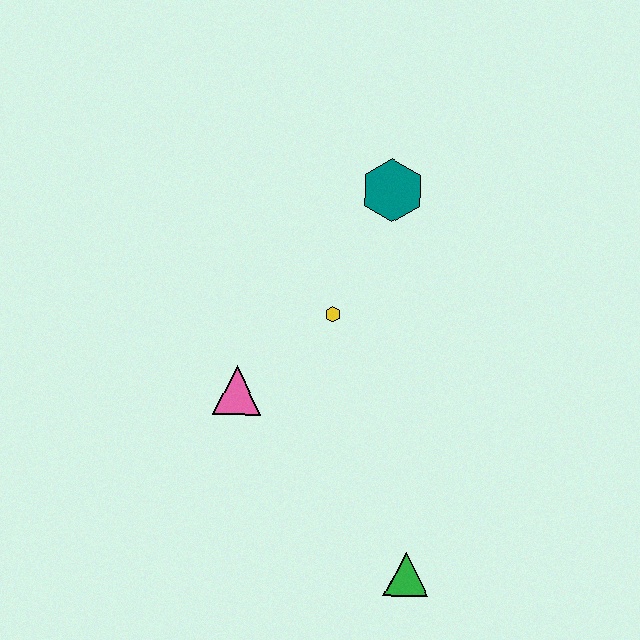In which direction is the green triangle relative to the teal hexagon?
The green triangle is below the teal hexagon.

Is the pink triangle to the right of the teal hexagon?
No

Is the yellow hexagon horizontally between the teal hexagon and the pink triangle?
Yes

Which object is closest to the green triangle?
The pink triangle is closest to the green triangle.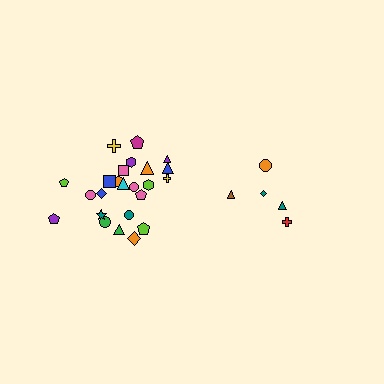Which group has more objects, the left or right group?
The left group.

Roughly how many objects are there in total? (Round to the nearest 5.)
Roughly 30 objects in total.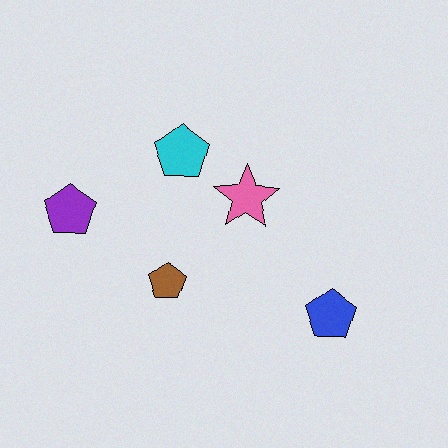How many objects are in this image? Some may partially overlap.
There are 5 objects.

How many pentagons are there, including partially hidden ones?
There are 4 pentagons.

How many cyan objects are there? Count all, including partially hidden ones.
There is 1 cyan object.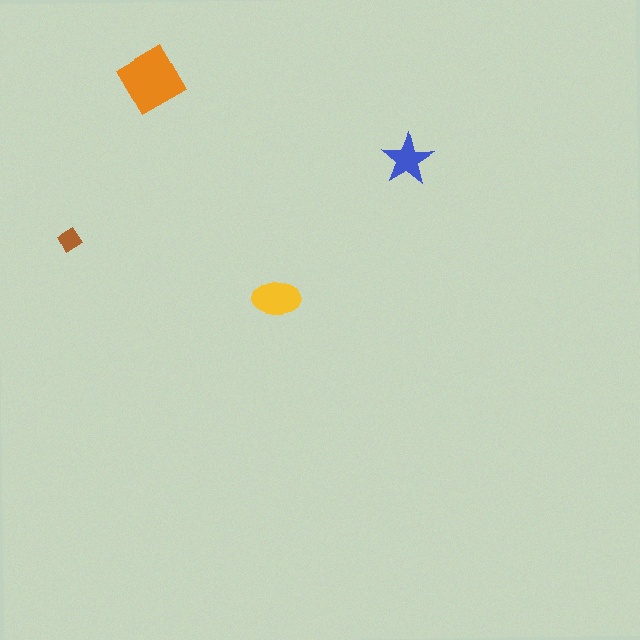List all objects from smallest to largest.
The brown diamond, the blue star, the yellow ellipse, the orange diamond.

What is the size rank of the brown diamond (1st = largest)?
4th.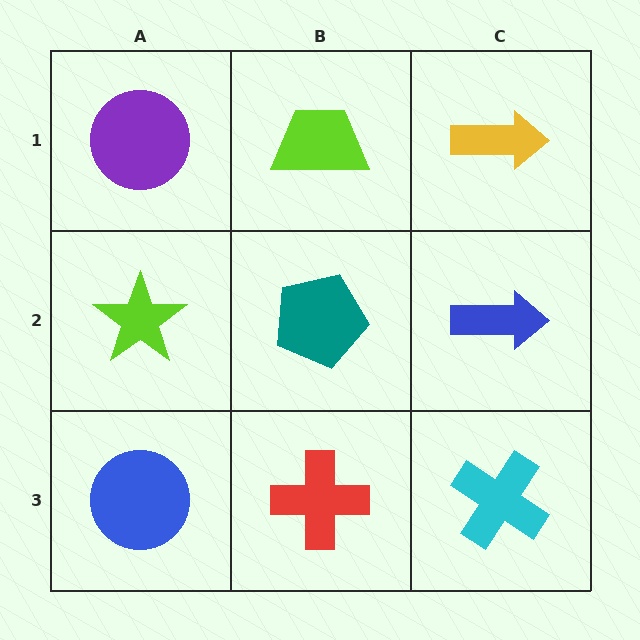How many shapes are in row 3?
3 shapes.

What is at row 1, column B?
A lime trapezoid.